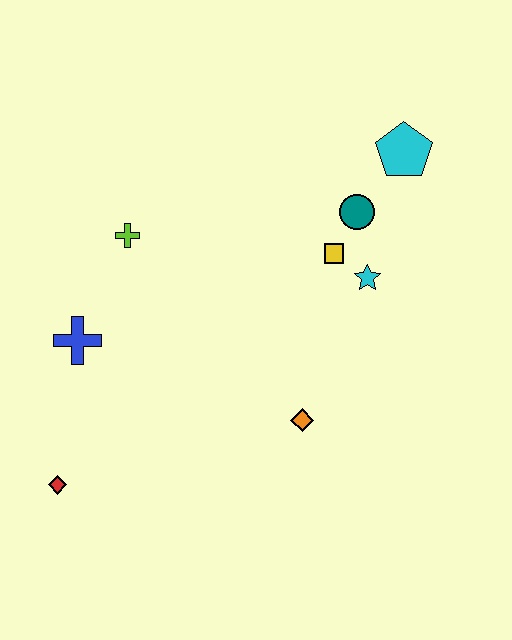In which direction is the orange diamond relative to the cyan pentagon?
The orange diamond is below the cyan pentagon.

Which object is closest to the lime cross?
The blue cross is closest to the lime cross.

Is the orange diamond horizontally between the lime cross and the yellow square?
Yes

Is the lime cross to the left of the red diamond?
No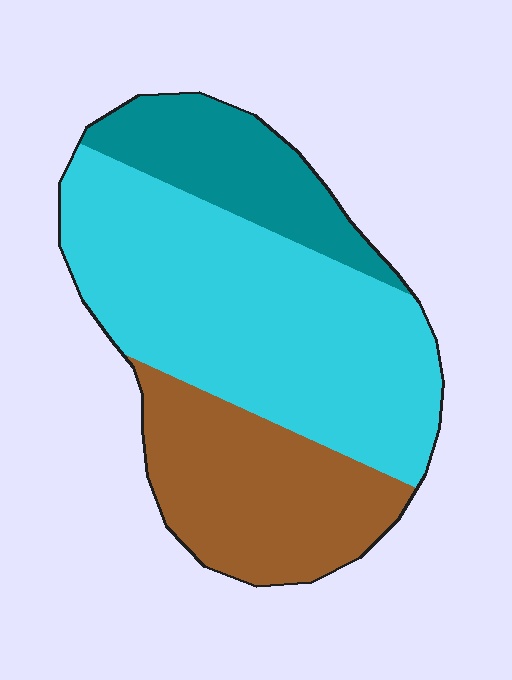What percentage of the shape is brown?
Brown covers about 30% of the shape.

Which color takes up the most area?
Cyan, at roughly 55%.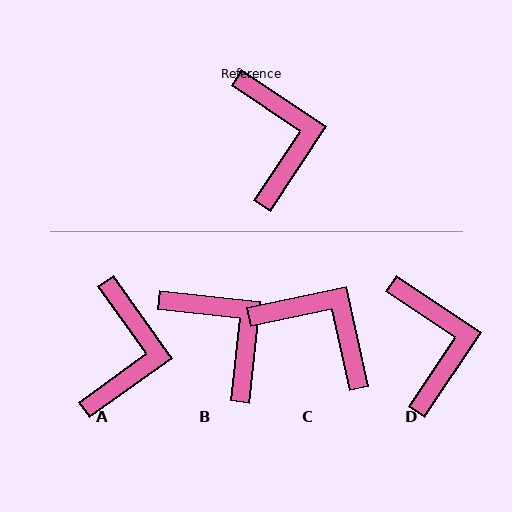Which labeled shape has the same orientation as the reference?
D.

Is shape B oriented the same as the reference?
No, it is off by about 28 degrees.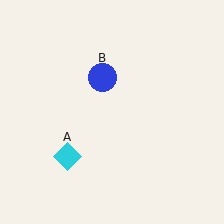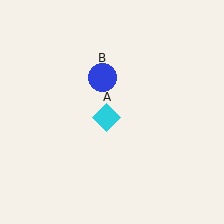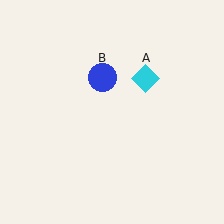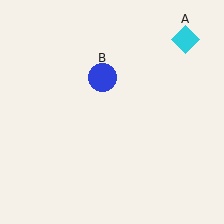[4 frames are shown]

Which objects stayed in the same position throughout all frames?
Blue circle (object B) remained stationary.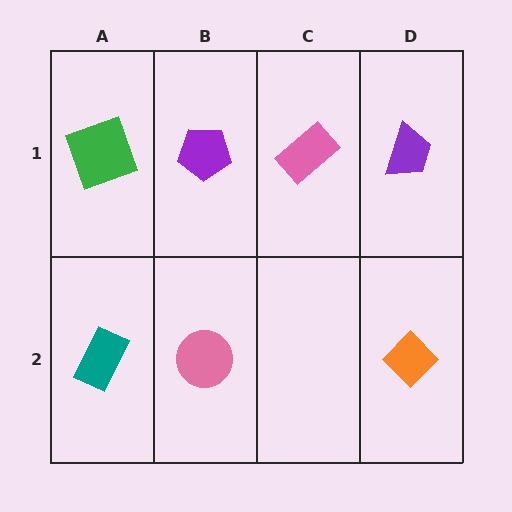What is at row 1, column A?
A green square.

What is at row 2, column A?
A teal rectangle.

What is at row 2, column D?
An orange diamond.